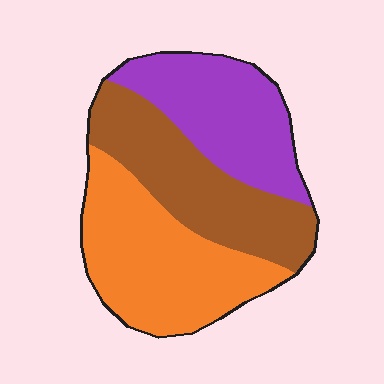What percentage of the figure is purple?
Purple takes up about one third (1/3) of the figure.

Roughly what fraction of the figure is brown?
Brown takes up about one third (1/3) of the figure.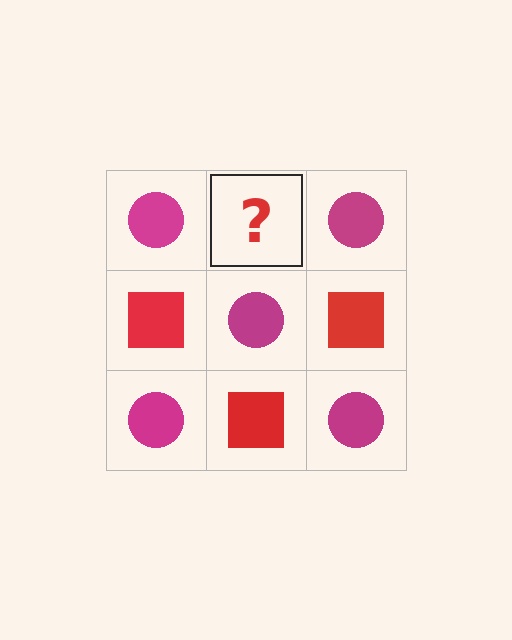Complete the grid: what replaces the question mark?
The question mark should be replaced with a red square.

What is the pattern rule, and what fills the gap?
The rule is that it alternates magenta circle and red square in a checkerboard pattern. The gap should be filled with a red square.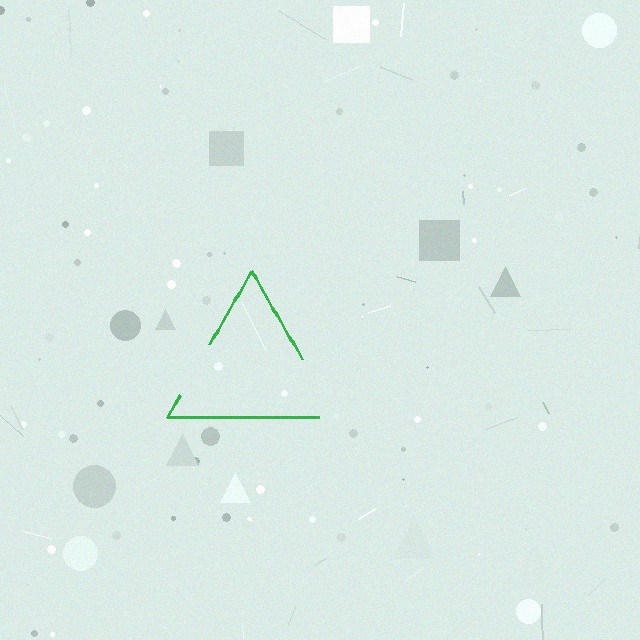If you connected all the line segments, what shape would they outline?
They would outline a triangle.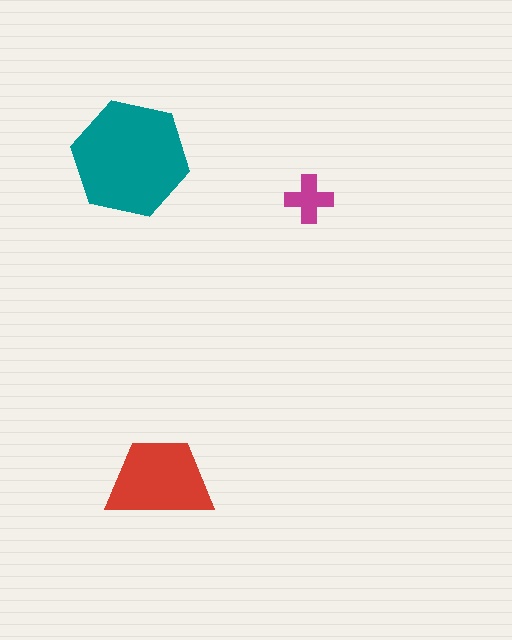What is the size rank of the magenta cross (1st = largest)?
3rd.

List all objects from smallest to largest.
The magenta cross, the red trapezoid, the teal hexagon.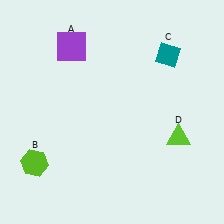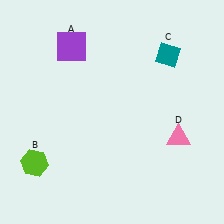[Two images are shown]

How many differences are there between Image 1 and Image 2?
There is 1 difference between the two images.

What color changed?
The triangle (D) changed from lime in Image 1 to pink in Image 2.